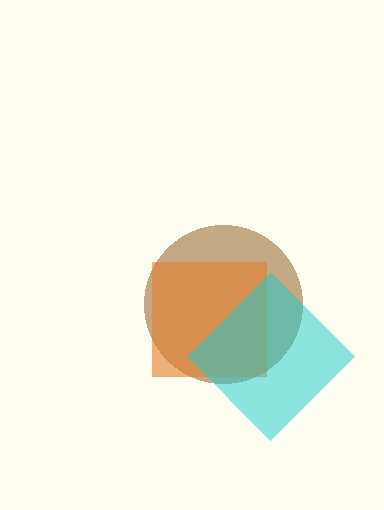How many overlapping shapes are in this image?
There are 3 overlapping shapes in the image.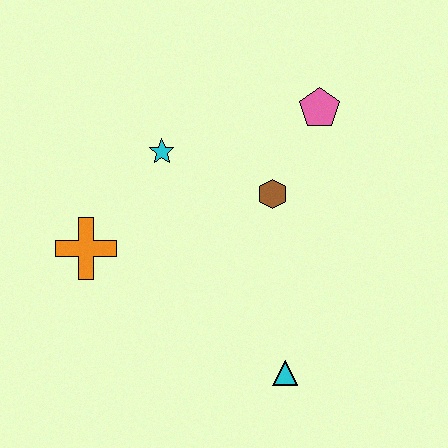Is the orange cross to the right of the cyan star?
No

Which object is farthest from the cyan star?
The cyan triangle is farthest from the cyan star.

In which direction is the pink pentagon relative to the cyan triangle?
The pink pentagon is above the cyan triangle.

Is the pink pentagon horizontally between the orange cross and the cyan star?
No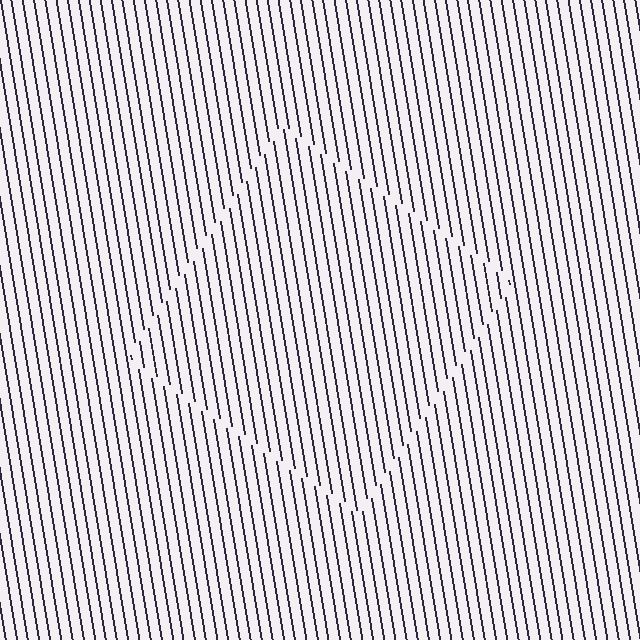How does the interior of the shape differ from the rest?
The interior of the shape contains the same grating, shifted by half a period — the contour is defined by the phase discontinuity where line-ends from the inner and outer gratings abut.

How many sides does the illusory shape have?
4 sides — the line-ends trace a square.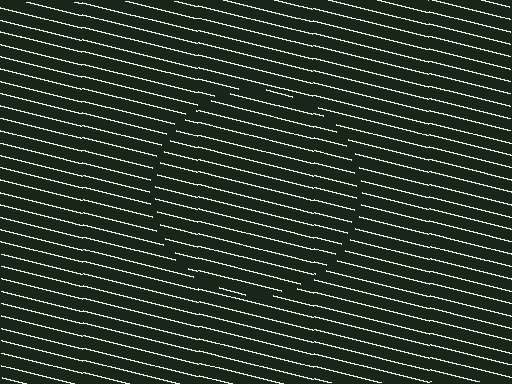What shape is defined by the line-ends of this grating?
An illusory circle. The interior of the shape contains the same grating, shifted by half a period — the contour is defined by the phase discontinuity where line-ends from the inner and outer gratings abut.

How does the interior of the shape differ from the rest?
The interior of the shape contains the same grating, shifted by half a period — the contour is defined by the phase discontinuity where line-ends from the inner and outer gratings abut.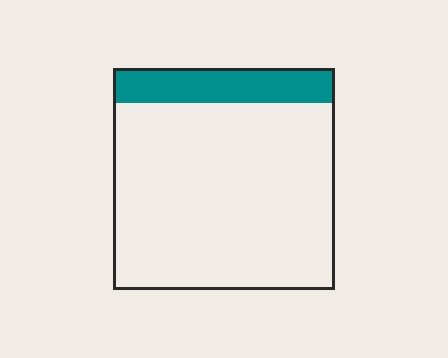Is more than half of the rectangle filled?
No.